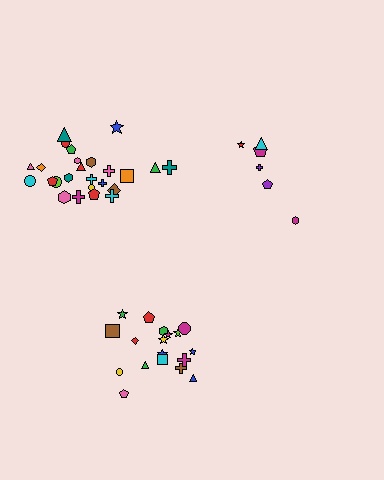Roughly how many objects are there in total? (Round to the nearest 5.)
Roughly 50 objects in total.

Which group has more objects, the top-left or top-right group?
The top-left group.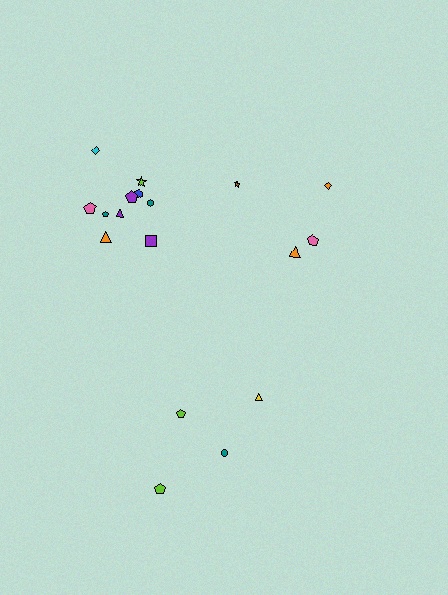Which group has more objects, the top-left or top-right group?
The top-left group.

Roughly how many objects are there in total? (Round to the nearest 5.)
Roughly 20 objects in total.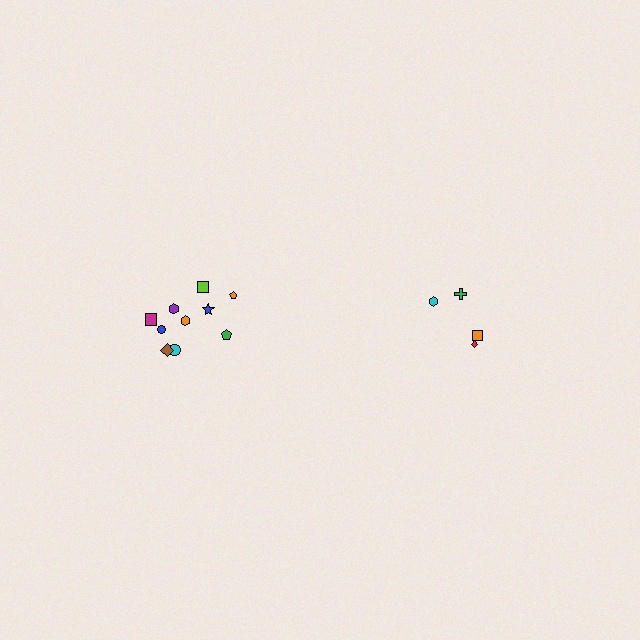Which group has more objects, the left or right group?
The left group.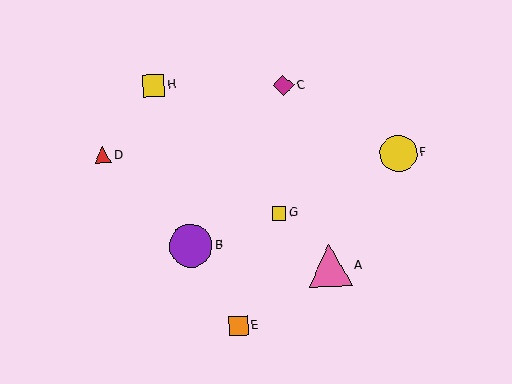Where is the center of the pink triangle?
The center of the pink triangle is at (330, 266).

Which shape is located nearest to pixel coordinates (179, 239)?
The purple circle (labeled B) at (191, 246) is nearest to that location.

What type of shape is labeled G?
Shape G is a yellow square.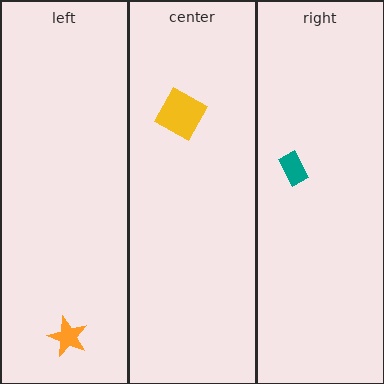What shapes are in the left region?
The orange star.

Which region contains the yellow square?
The center region.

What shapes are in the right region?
The teal rectangle.